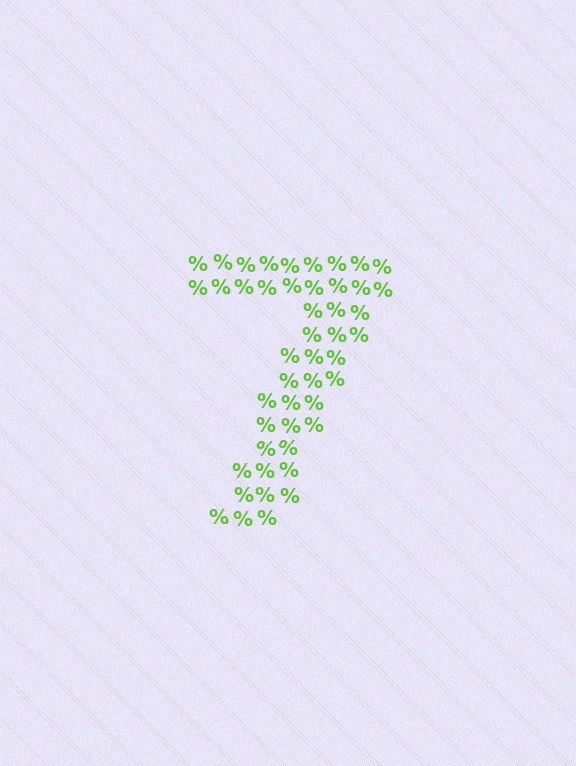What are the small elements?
The small elements are percent signs.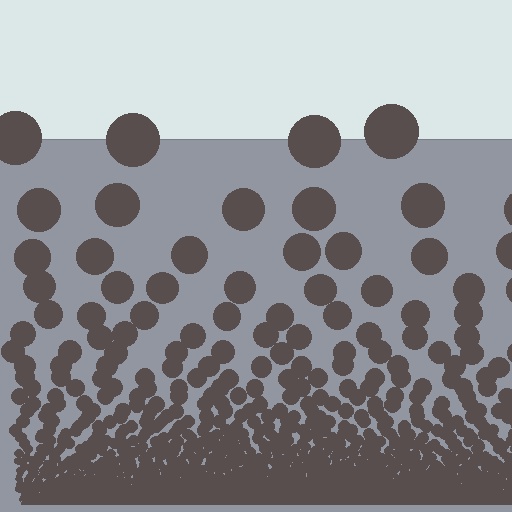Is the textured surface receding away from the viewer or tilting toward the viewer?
The surface appears to tilt toward the viewer. Texture elements get larger and sparser toward the top.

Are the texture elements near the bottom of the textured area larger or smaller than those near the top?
Smaller. The gradient is inverted — elements near the bottom are smaller and denser.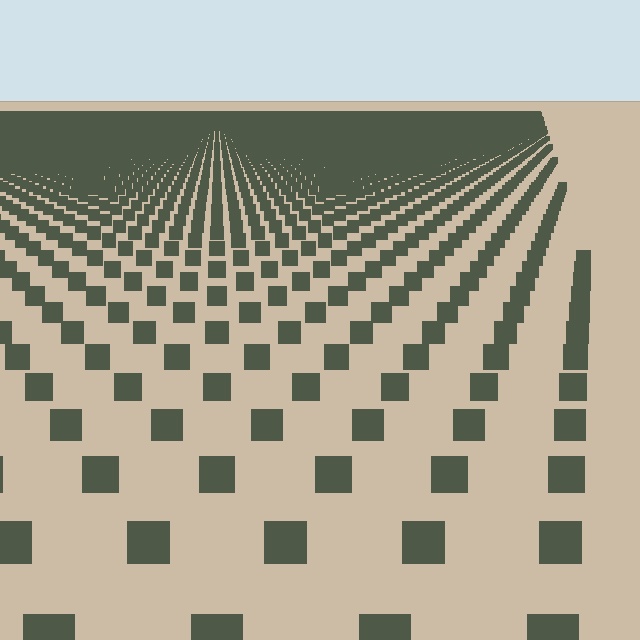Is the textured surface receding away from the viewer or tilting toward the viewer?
The surface is receding away from the viewer. Texture elements get smaller and denser toward the top.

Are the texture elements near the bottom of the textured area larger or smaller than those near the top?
Larger. Near the bottom, elements are closer to the viewer and appear at a bigger on-screen size.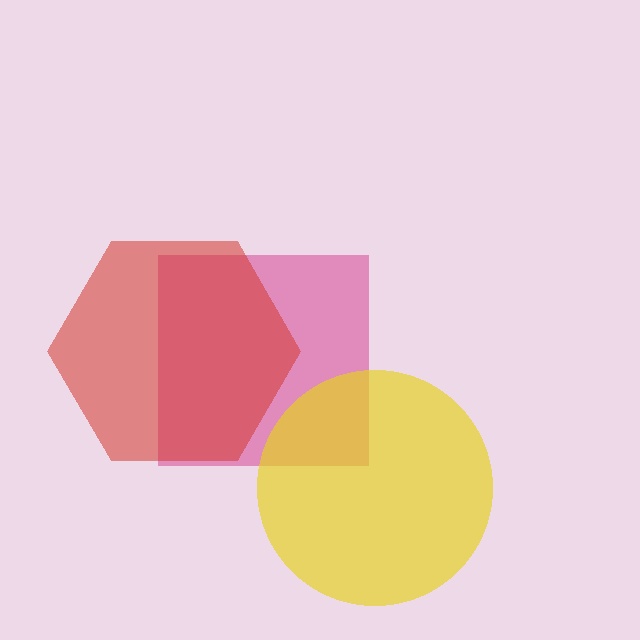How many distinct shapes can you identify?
There are 3 distinct shapes: a magenta square, a red hexagon, a yellow circle.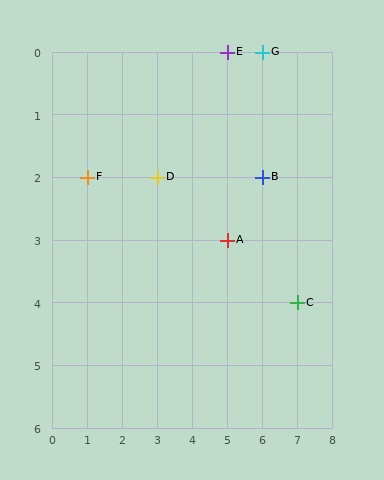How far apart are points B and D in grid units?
Points B and D are 3 columns apart.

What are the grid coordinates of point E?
Point E is at grid coordinates (5, 0).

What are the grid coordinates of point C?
Point C is at grid coordinates (7, 4).